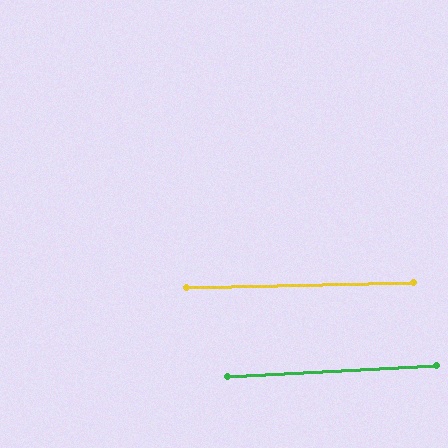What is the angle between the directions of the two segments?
Approximately 2 degrees.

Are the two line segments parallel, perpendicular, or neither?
Parallel — their directions differ by only 1.8°.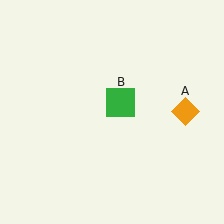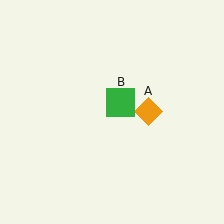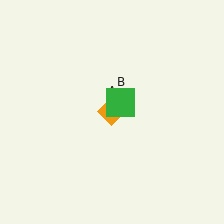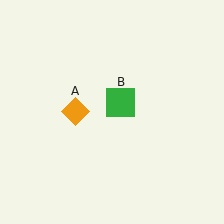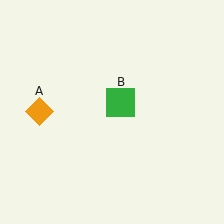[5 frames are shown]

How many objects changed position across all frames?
1 object changed position: orange diamond (object A).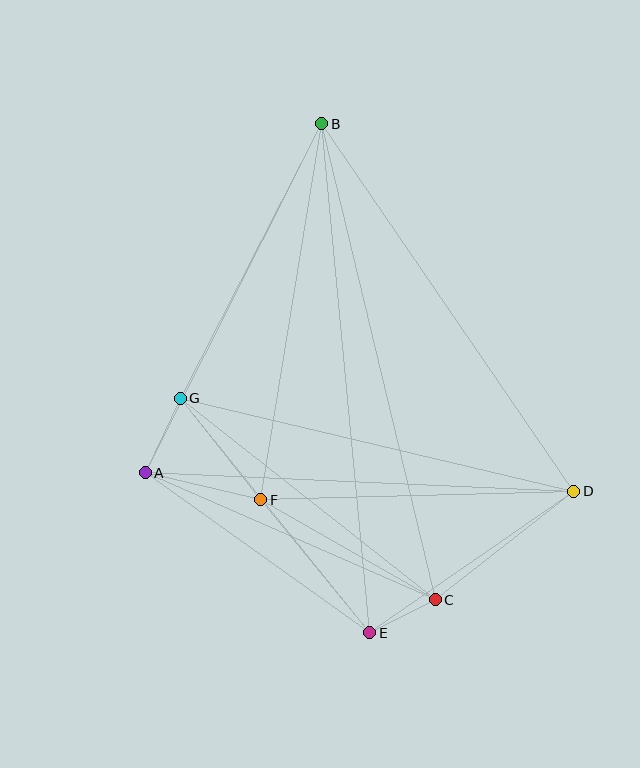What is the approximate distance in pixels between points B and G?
The distance between B and G is approximately 309 pixels.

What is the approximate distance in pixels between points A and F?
The distance between A and F is approximately 118 pixels.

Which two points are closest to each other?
Points C and E are closest to each other.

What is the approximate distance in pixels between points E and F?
The distance between E and F is approximately 172 pixels.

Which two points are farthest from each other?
Points B and E are farthest from each other.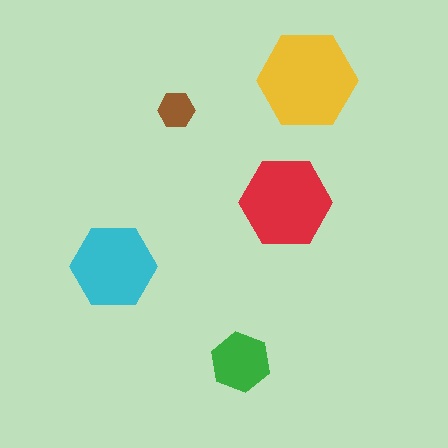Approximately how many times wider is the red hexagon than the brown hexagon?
About 2.5 times wider.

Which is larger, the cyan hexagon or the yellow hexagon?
The yellow one.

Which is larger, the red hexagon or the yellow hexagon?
The yellow one.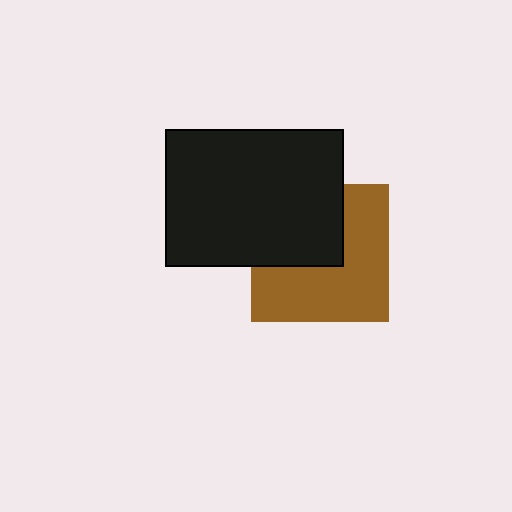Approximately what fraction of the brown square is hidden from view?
Roughly 41% of the brown square is hidden behind the black rectangle.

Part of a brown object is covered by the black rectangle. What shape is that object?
It is a square.